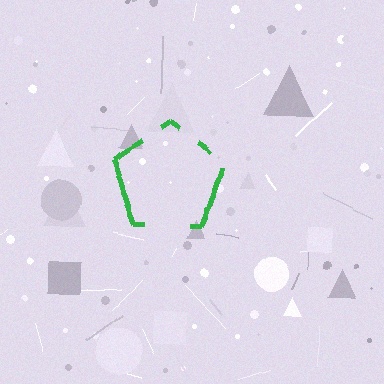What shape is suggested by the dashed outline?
The dashed outline suggests a pentagon.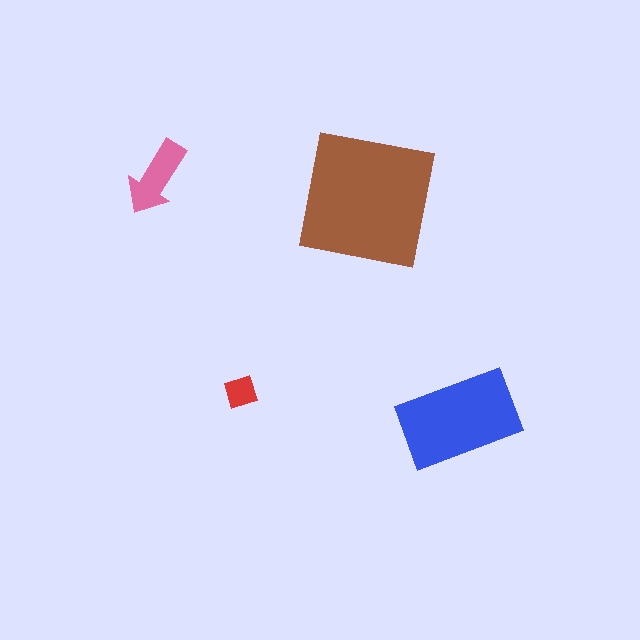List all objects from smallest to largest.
The red diamond, the pink arrow, the blue rectangle, the brown square.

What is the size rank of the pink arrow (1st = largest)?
3rd.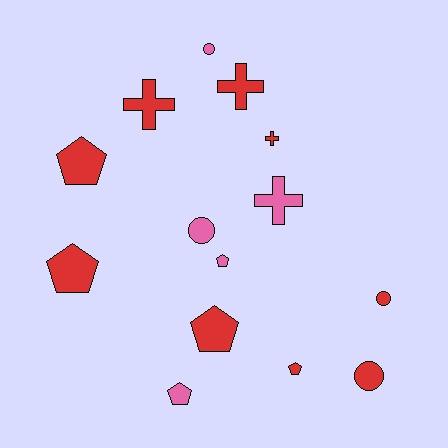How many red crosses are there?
There are 3 red crosses.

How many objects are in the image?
There are 14 objects.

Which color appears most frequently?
Red, with 9 objects.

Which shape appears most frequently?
Pentagon, with 6 objects.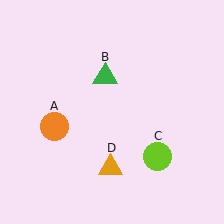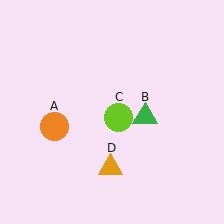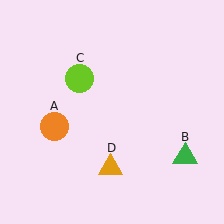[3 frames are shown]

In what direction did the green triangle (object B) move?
The green triangle (object B) moved down and to the right.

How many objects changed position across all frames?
2 objects changed position: green triangle (object B), lime circle (object C).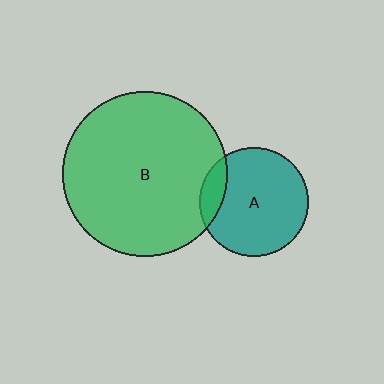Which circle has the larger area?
Circle B (green).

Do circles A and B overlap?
Yes.